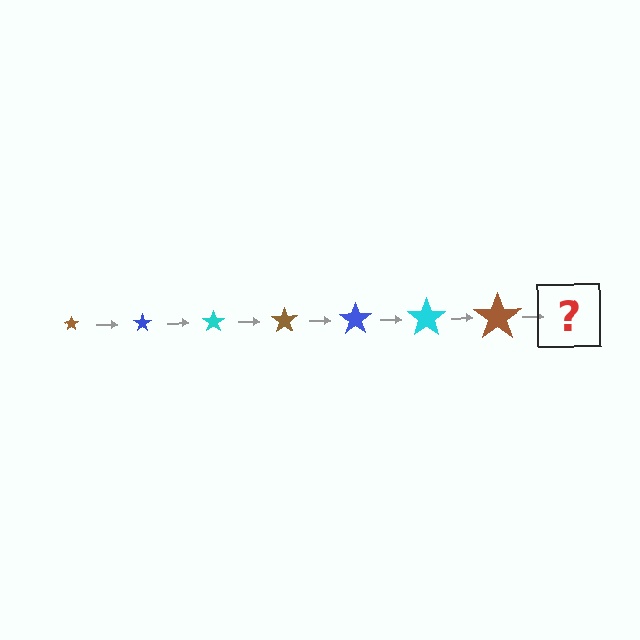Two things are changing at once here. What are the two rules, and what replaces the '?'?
The two rules are that the star grows larger each step and the color cycles through brown, blue, and cyan. The '?' should be a blue star, larger than the previous one.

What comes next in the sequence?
The next element should be a blue star, larger than the previous one.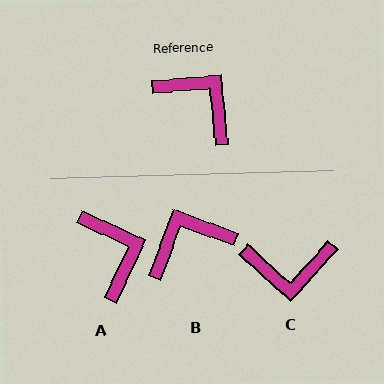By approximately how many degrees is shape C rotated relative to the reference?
Approximately 138 degrees clockwise.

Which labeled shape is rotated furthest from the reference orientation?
C, about 138 degrees away.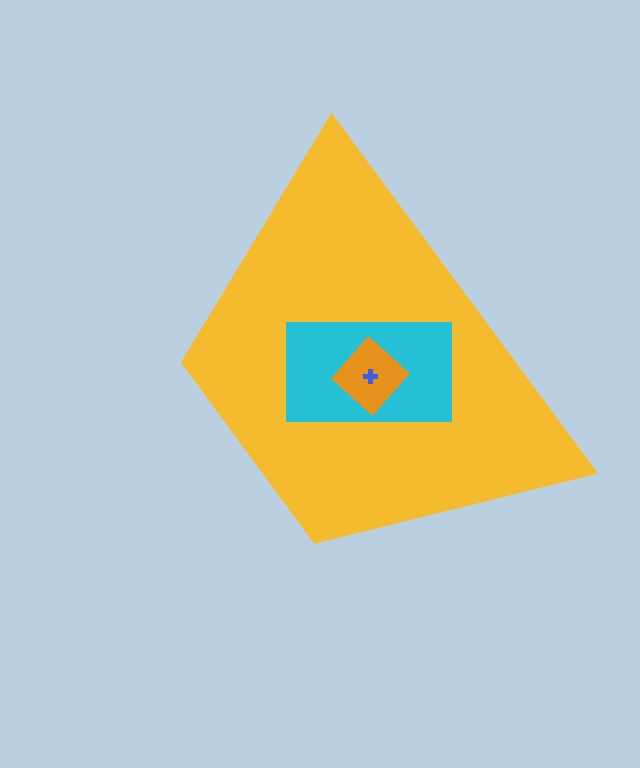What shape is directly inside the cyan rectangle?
The orange diamond.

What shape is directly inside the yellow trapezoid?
The cyan rectangle.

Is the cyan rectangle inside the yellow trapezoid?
Yes.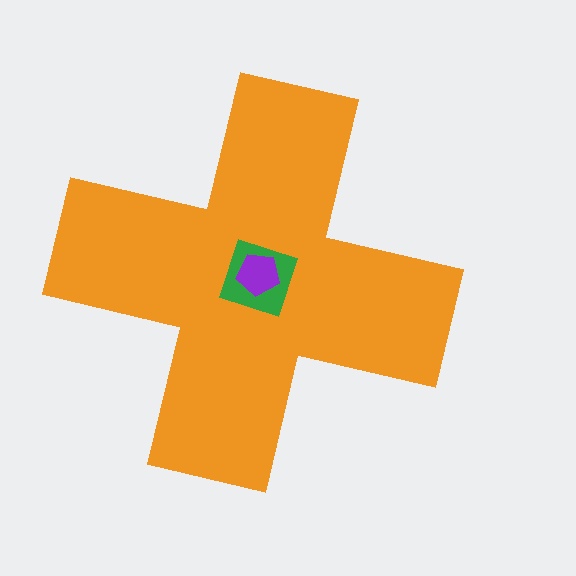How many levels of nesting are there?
3.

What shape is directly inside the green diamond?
The purple pentagon.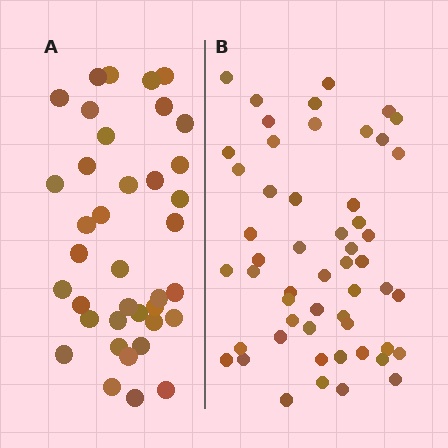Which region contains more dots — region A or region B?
Region B (the right region) has more dots.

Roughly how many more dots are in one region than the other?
Region B has approximately 15 more dots than region A.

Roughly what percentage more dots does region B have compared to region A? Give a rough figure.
About 40% more.